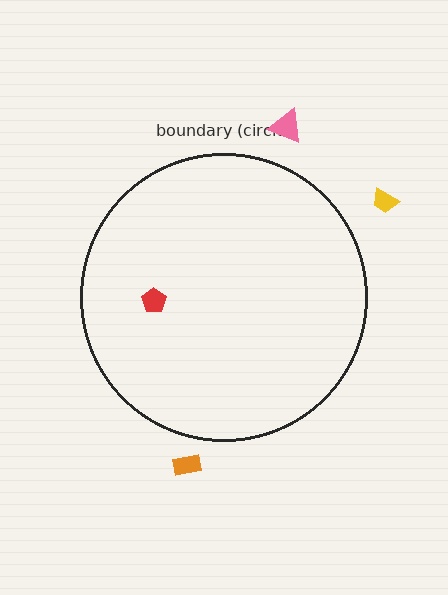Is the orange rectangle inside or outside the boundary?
Outside.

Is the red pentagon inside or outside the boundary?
Inside.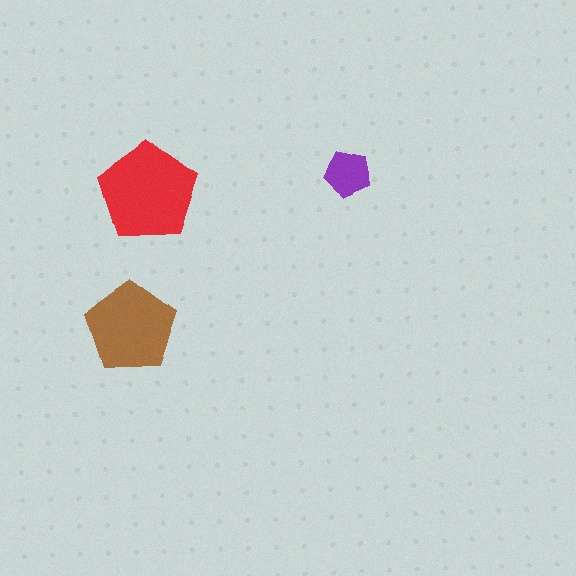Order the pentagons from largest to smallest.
the red one, the brown one, the purple one.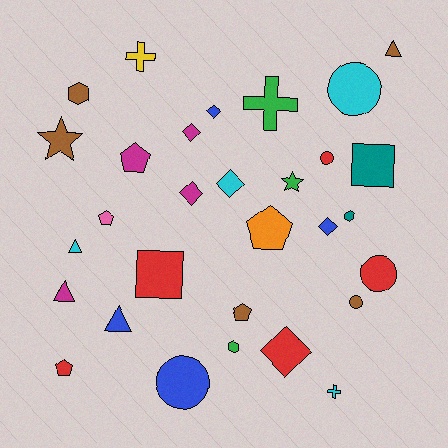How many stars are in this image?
There are 2 stars.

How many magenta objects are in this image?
There are 4 magenta objects.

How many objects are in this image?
There are 30 objects.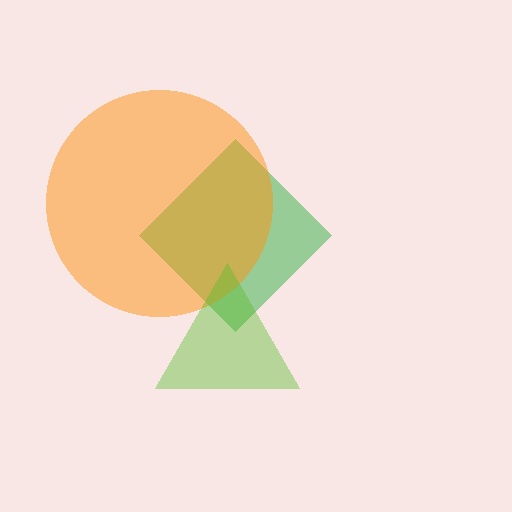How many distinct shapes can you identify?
There are 3 distinct shapes: a green diamond, an orange circle, a lime triangle.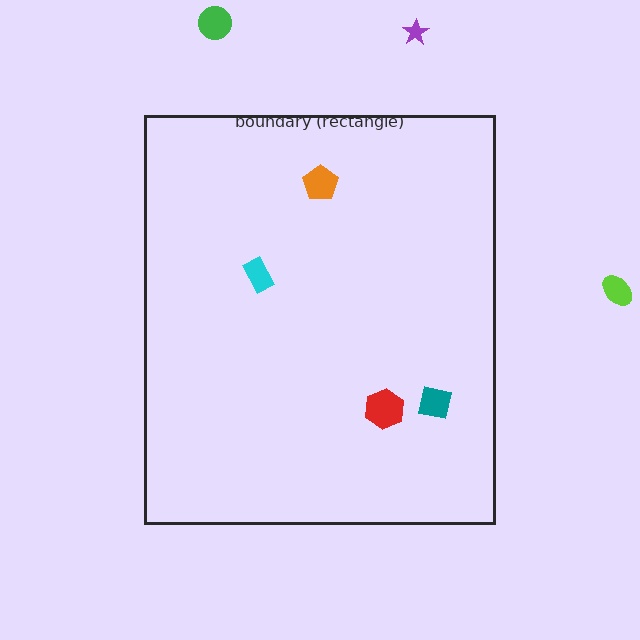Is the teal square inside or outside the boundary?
Inside.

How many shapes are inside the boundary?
4 inside, 3 outside.